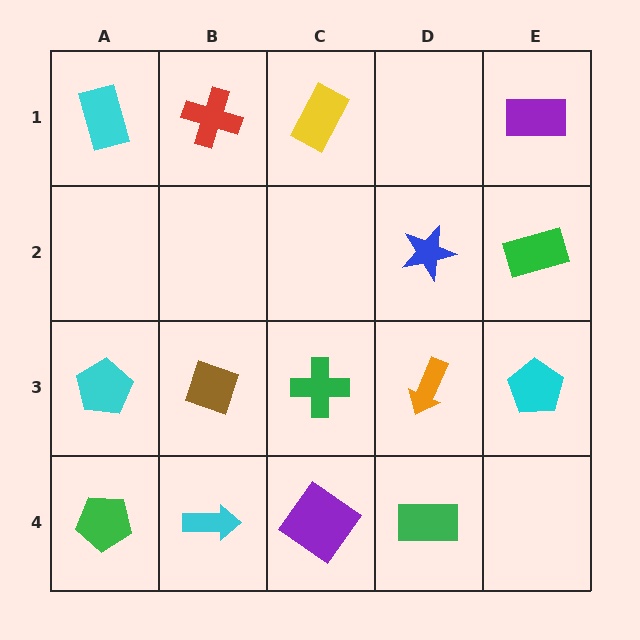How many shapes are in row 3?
5 shapes.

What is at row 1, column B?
A red cross.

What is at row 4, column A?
A green pentagon.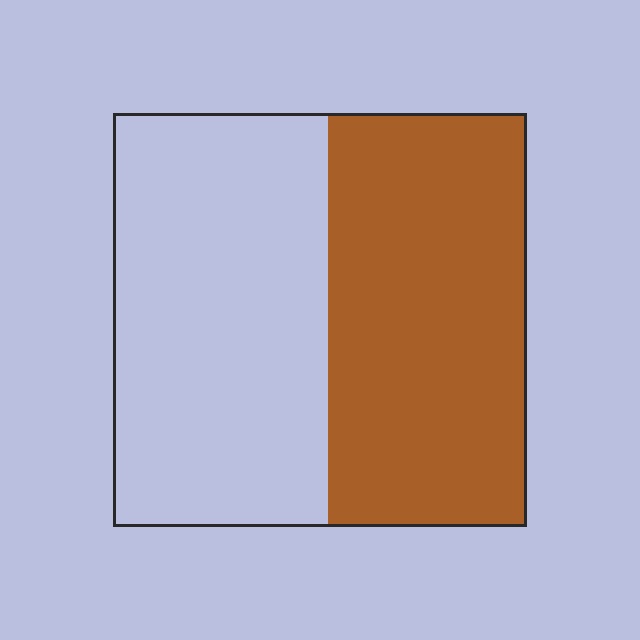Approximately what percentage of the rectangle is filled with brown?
Approximately 50%.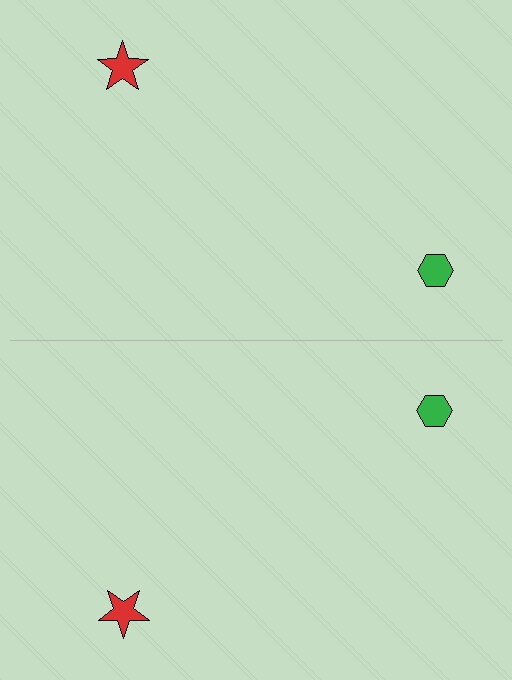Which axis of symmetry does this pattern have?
The pattern has a horizontal axis of symmetry running through the center of the image.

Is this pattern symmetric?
Yes, this pattern has bilateral (reflection) symmetry.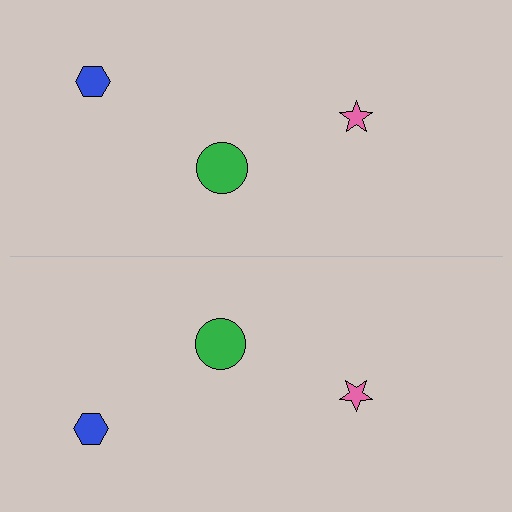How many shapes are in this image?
There are 6 shapes in this image.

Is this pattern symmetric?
Yes, this pattern has bilateral (reflection) symmetry.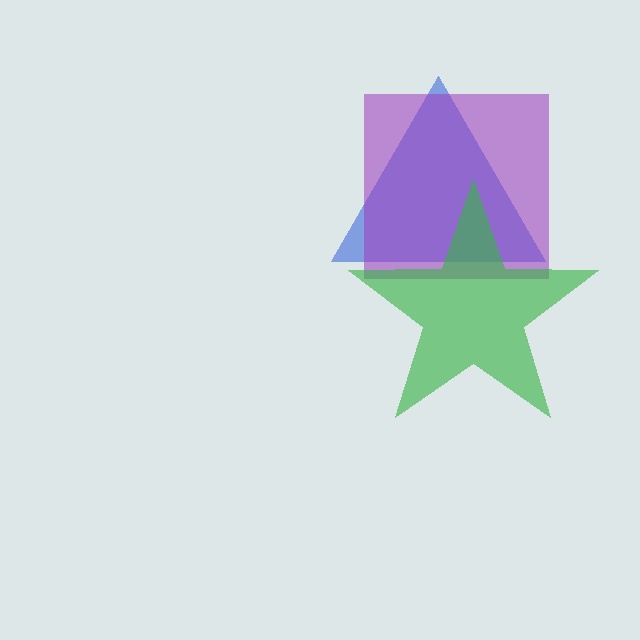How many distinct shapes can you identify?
There are 3 distinct shapes: a blue triangle, a purple square, a green star.